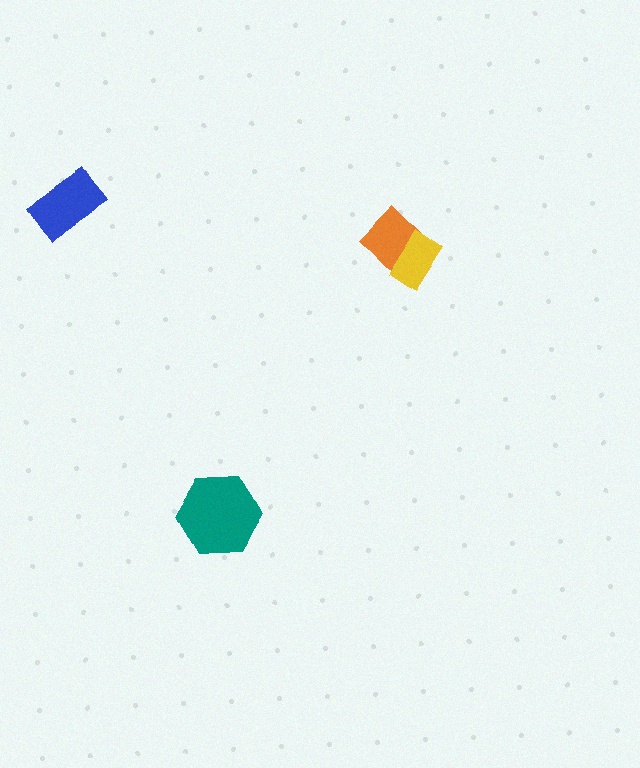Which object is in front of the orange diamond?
The yellow rectangle is in front of the orange diamond.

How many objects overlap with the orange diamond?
1 object overlaps with the orange diamond.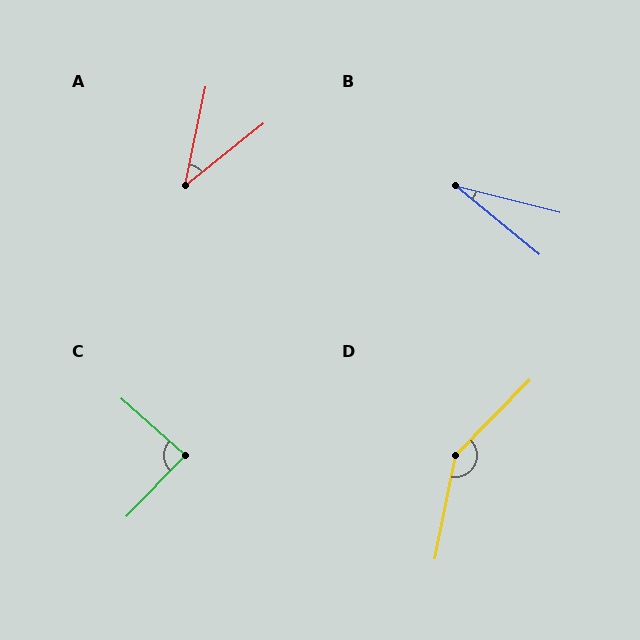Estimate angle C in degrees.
Approximately 88 degrees.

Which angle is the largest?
D, at approximately 146 degrees.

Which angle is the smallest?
B, at approximately 25 degrees.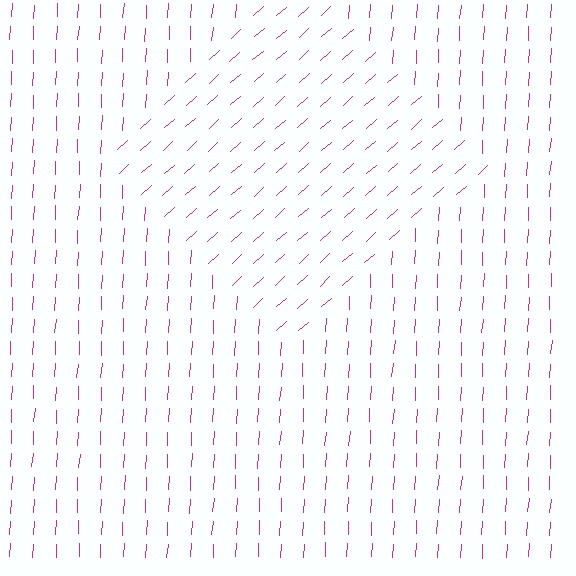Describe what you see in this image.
The image is filled with small magenta line segments. A diamond region in the image has lines oriented differently from the surrounding lines, creating a visible texture boundary.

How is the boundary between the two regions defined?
The boundary is defined purely by a change in line orientation (approximately 45 degrees difference). All lines are the same color and thickness.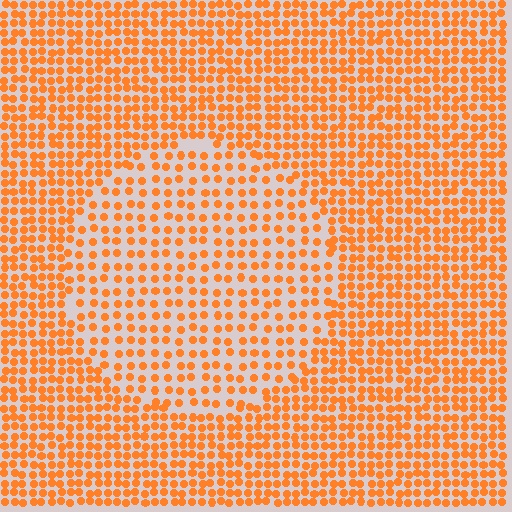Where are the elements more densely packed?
The elements are more densely packed outside the circle boundary.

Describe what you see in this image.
The image contains small orange elements arranged at two different densities. A circle-shaped region is visible where the elements are less densely packed than the surrounding area.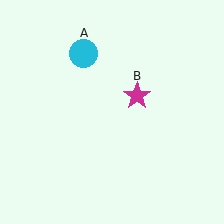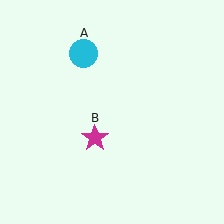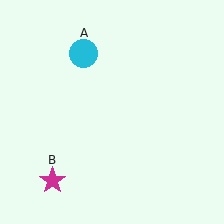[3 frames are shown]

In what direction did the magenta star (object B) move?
The magenta star (object B) moved down and to the left.